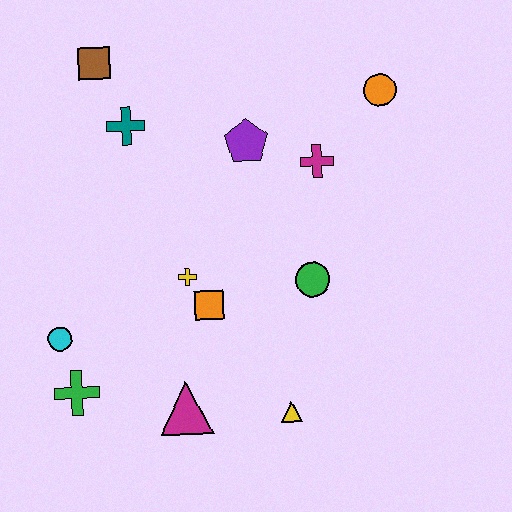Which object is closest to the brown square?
The teal cross is closest to the brown square.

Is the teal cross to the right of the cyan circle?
Yes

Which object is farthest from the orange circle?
The green cross is farthest from the orange circle.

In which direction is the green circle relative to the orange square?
The green circle is to the right of the orange square.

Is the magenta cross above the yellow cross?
Yes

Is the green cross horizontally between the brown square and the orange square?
No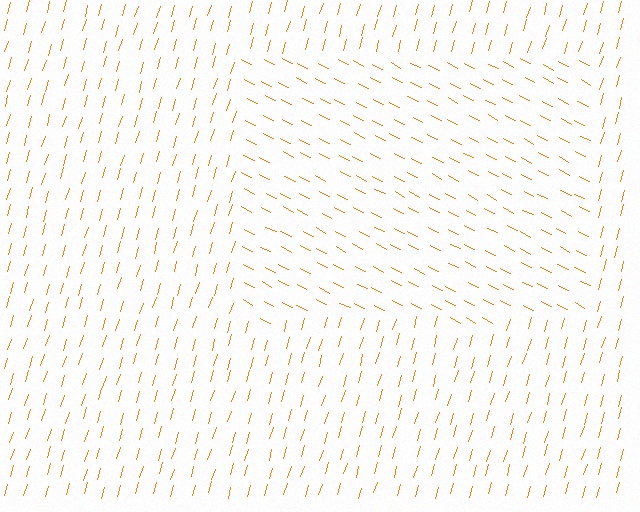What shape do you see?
I see a rectangle.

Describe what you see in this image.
The image is filled with small orange line segments. A rectangle region in the image has lines oriented differently from the surrounding lines, creating a visible texture boundary.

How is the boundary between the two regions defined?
The boundary is defined purely by a change in line orientation (approximately 80 degrees difference). All lines are the same color and thickness.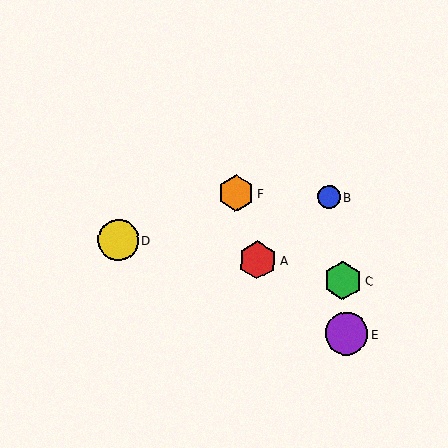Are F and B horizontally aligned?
Yes, both are at y≈193.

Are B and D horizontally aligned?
No, B is at y≈197 and D is at y≈240.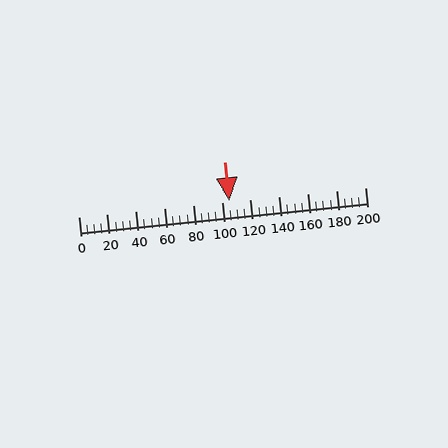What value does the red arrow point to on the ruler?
The red arrow points to approximately 105.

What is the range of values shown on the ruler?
The ruler shows values from 0 to 200.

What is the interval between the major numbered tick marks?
The major tick marks are spaced 20 units apart.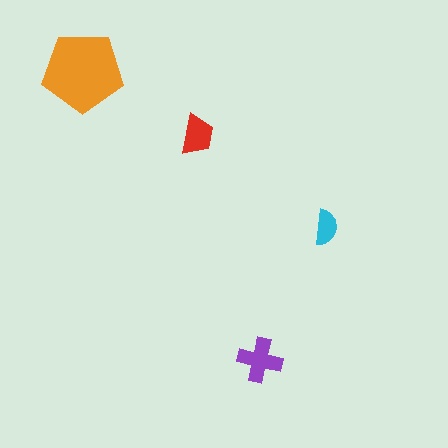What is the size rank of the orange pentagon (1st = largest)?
1st.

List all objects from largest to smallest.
The orange pentagon, the purple cross, the red trapezoid, the cyan semicircle.